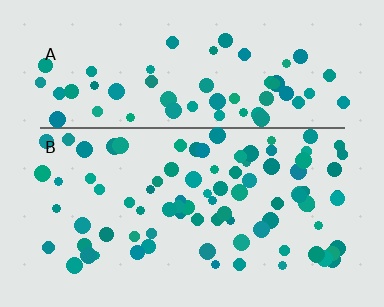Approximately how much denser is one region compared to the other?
Approximately 1.4× — region B over region A.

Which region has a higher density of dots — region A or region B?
B (the bottom).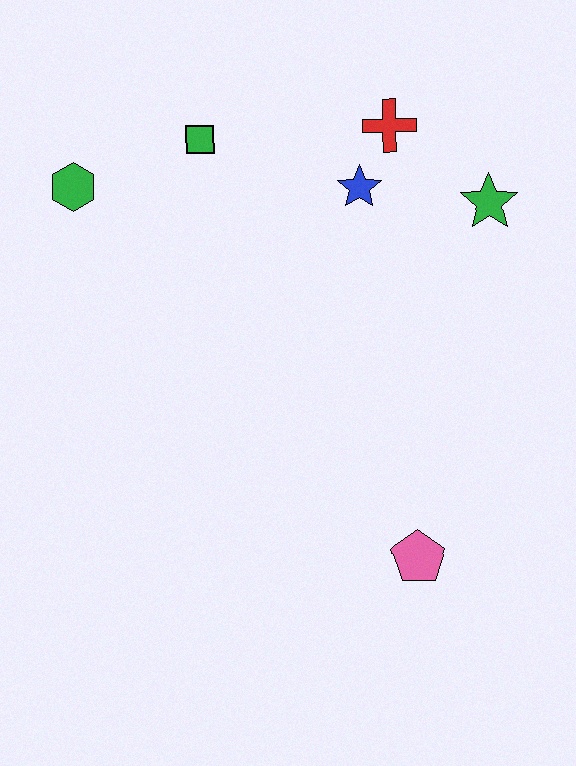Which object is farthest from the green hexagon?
The pink pentagon is farthest from the green hexagon.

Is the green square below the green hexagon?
No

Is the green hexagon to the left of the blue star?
Yes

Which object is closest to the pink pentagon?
The green star is closest to the pink pentagon.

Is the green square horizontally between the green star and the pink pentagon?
No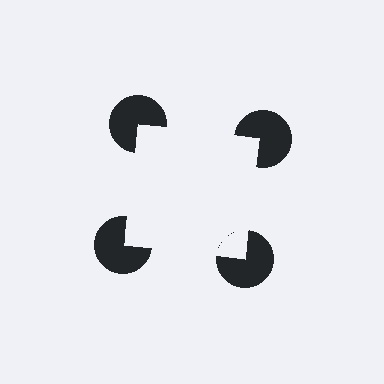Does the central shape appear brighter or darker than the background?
It typically appears slightly brighter than the background, even though no actual brightness change is drawn.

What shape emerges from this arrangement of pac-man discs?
An illusory square — its edges are inferred from the aligned wedge cuts in the pac-man discs, not physically drawn.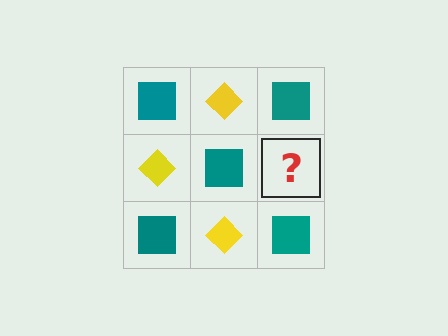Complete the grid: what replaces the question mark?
The question mark should be replaced with a yellow diamond.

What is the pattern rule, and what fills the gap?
The rule is that it alternates teal square and yellow diamond in a checkerboard pattern. The gap should be filled with a yellow diamond.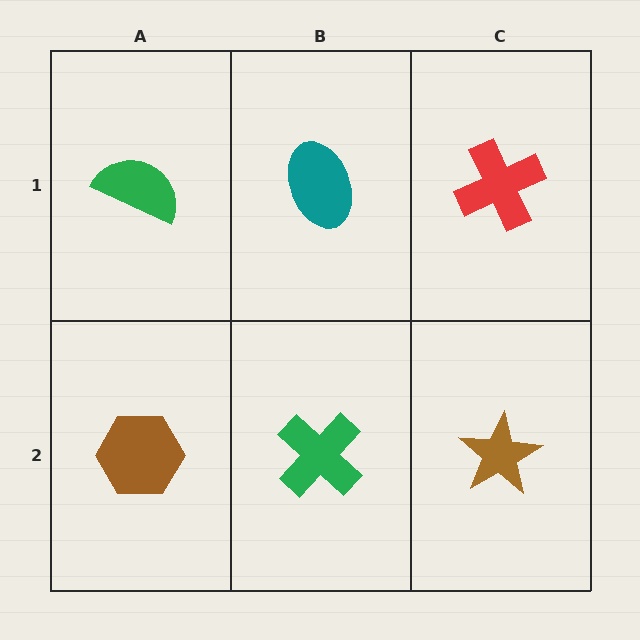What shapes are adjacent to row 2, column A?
A green semicircle (row 1, column A), a green cross (row 2, column B).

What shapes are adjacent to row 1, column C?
A brown star (row 2, column C), a teal ellipse (row 1, column B).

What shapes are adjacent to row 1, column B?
A green cross (row 2, column B), a green semicircle (row 1, column A), a red cross (row 1, column C).